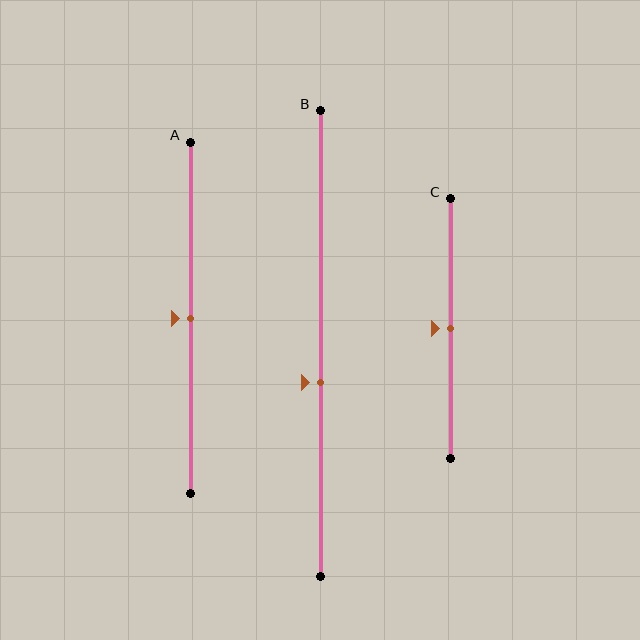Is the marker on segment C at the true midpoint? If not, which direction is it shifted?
Yes, the marker on segment C is at the true midpoint.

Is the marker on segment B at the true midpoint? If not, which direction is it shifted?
No, the marker on segment B is shifted downward by about 8% of the segment length.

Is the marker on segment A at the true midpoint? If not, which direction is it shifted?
Yes, the marker on segment A is at the true midpoint.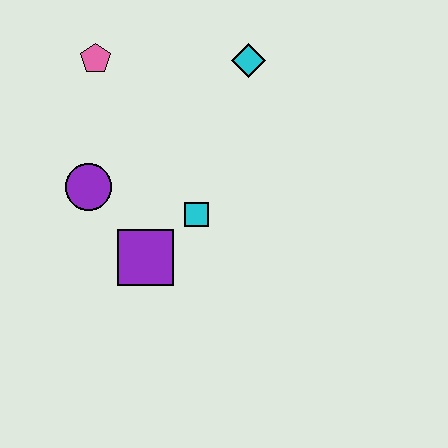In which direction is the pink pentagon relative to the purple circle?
The pink pentagon is above the purple circle.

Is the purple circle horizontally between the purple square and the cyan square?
No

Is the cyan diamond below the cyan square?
No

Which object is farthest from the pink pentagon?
The purple square is farthest from the pink pentagon.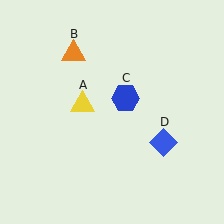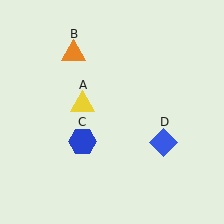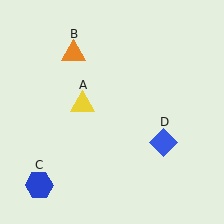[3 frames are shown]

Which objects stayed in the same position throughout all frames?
Yellow triangle (object A) and orange triangle (object B) and blue diamond (object D) remained stationary.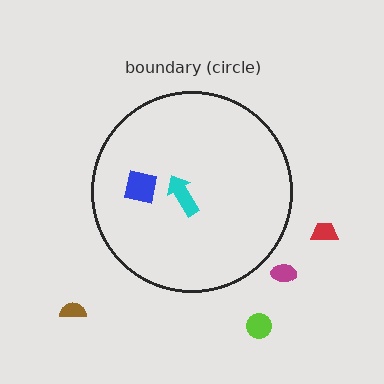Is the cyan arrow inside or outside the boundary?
Inside.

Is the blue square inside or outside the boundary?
Inside.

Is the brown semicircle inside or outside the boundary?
Outside.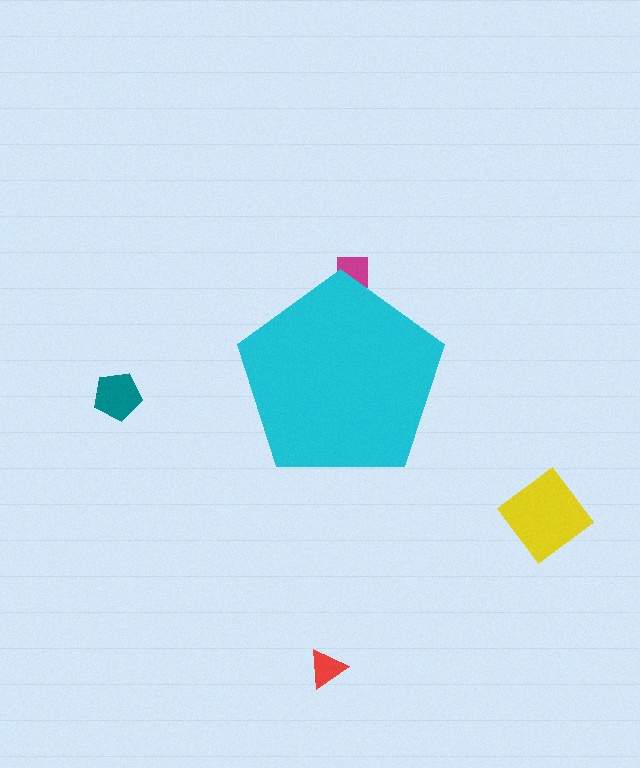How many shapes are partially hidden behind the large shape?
1 shape is partially hidden.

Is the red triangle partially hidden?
No, the red triangle is fully visible.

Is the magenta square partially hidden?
Yes, the magenta square is partially hidden behind the cyan pentagon.